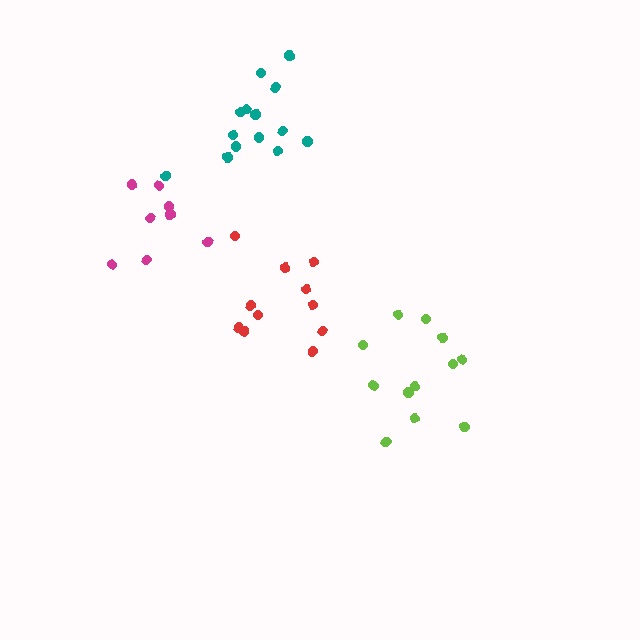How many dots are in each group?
Group 1: 8 dots, Group 2: 14 dots, Group 3: 11 dots, Group 4: 12 dots (45 total).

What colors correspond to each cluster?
The clusters are colored: magenta, teal, red, lime.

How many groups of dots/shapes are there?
There are 4 groups.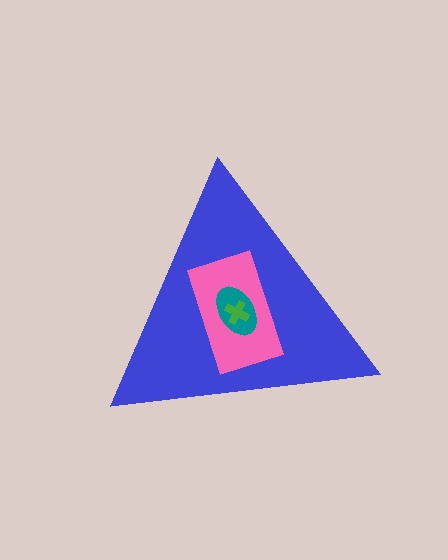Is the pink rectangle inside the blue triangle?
Yes.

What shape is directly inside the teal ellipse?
The green cross.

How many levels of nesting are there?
4.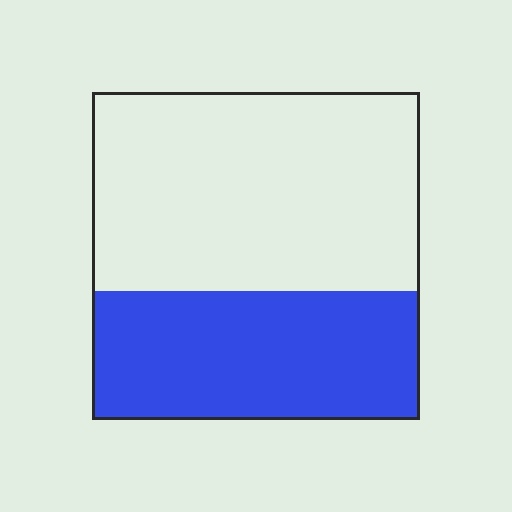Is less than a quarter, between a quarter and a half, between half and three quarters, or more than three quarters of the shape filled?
Between a quarter and a half.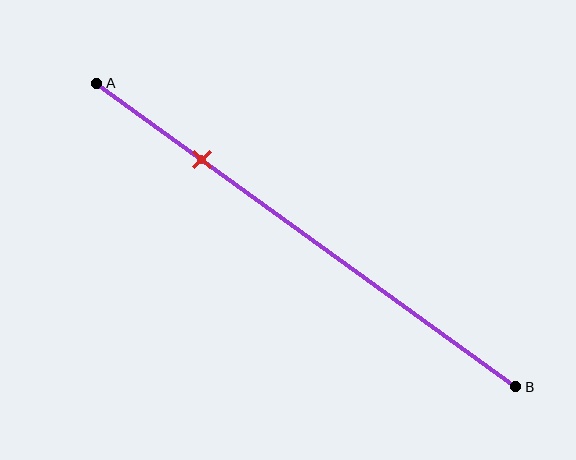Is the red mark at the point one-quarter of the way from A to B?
Yes, the mark is approximately at the one-quarter point.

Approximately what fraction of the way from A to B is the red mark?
The red mark is approximately 25% of the way from A to B.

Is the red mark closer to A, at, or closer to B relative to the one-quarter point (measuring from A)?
The red mark is approximately at the one-quarter point of segment AB.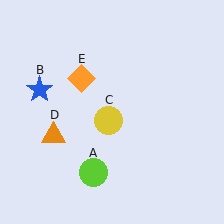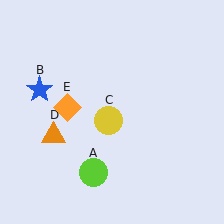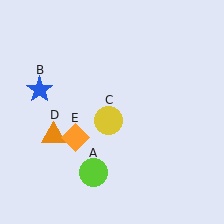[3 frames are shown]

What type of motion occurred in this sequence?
The orange diamond (object E) rotated counterclockwise around the center of the scene.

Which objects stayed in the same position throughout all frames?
Lime circle (object A) and blue star (object B) and yellow circle (object C) and orange triangle (object D) remained stationary.